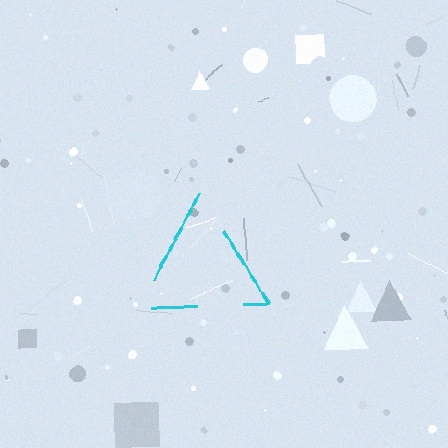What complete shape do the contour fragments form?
The contour fragments form a triangle.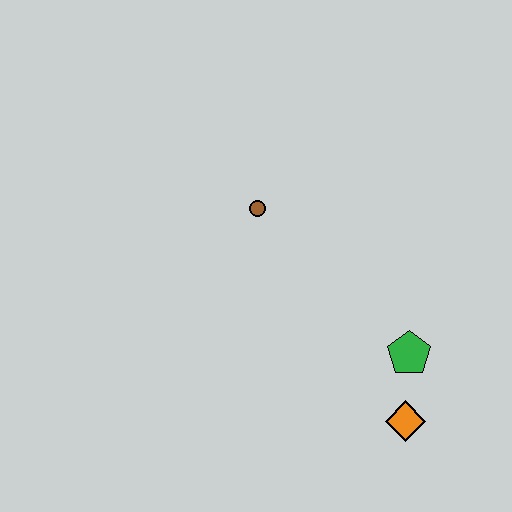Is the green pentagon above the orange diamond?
Yes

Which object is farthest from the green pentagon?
The brown circle is farthest from the green pentagon.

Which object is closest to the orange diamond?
The green pentagon is closest to the orange diamond.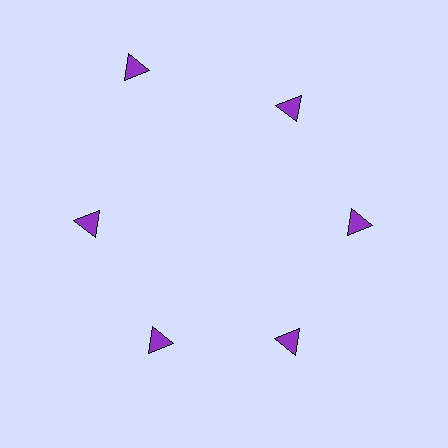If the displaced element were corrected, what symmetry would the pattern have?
It would have 6-fold rotational symmetry — the pattern would map onto itself every 60 degrees.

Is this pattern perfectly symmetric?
No. The 6 purple triangles are arranged in a ring, but one element near the 11 o'clock position is pushed outward from the center, breaking the 6-fold rotational symmetry.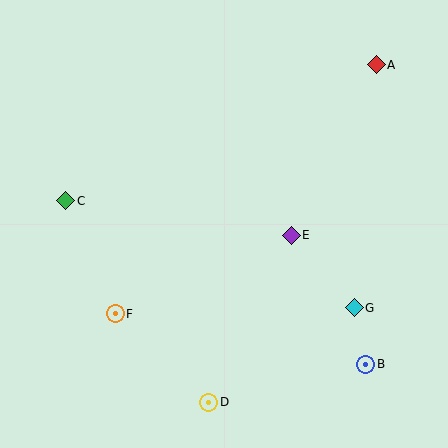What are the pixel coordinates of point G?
Point G is at (354, 308).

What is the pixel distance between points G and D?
The distance between G and D is 173 pixels.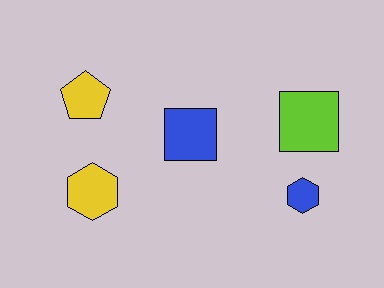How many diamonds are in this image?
There are no diamonds.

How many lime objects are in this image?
There is 1 lime object.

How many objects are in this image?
There are 5 objects.